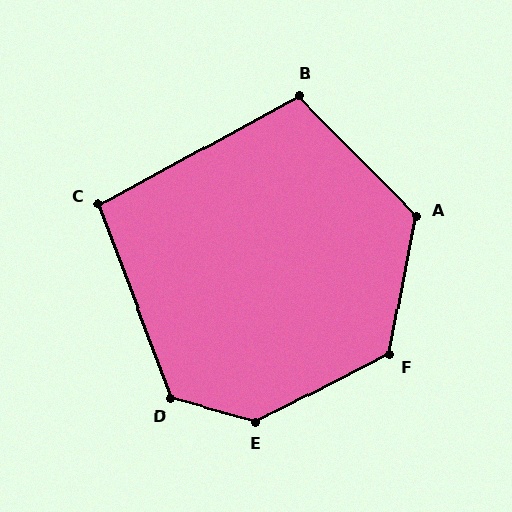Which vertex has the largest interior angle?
E, at approximately 138 degrees.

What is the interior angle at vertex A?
Approximately 124 degrees (obtuse).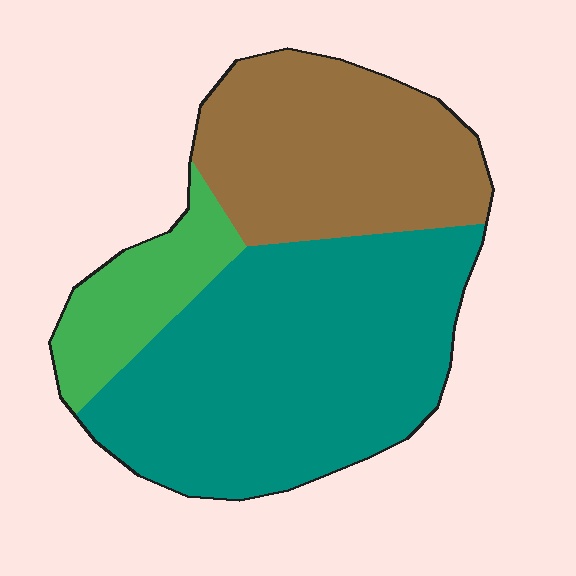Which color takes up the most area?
Teal, at roughly 55%.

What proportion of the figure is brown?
Brown takes up about one third (1/3) of the figure.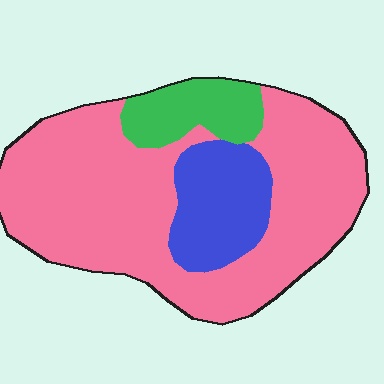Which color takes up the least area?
Green, at roughly 10%.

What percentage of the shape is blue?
Blue covers roughly 15% of the shape.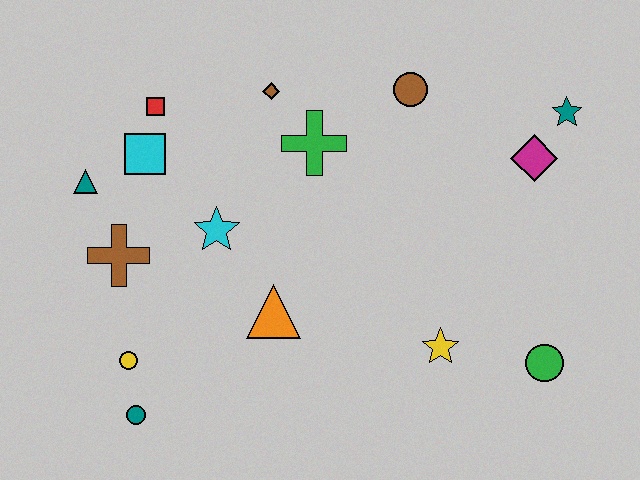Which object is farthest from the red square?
The green circle is farthest from the red square.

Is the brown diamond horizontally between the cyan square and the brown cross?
No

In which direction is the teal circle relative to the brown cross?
The teal circle is below the brown cross.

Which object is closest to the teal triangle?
The cyan square is closest to the teal triangle.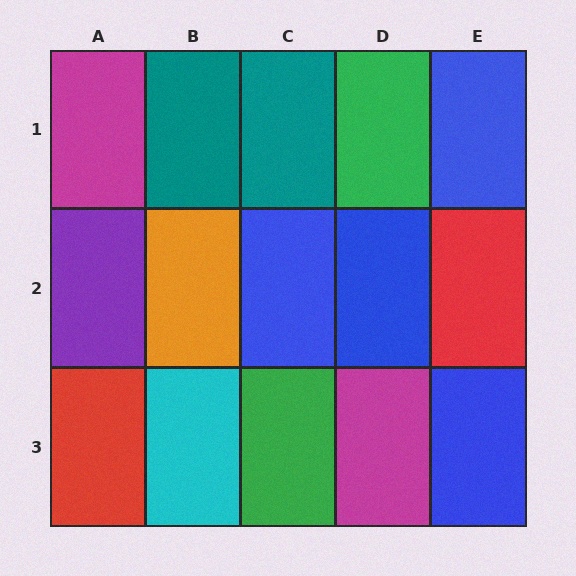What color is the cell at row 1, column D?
Green.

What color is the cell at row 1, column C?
Teal.